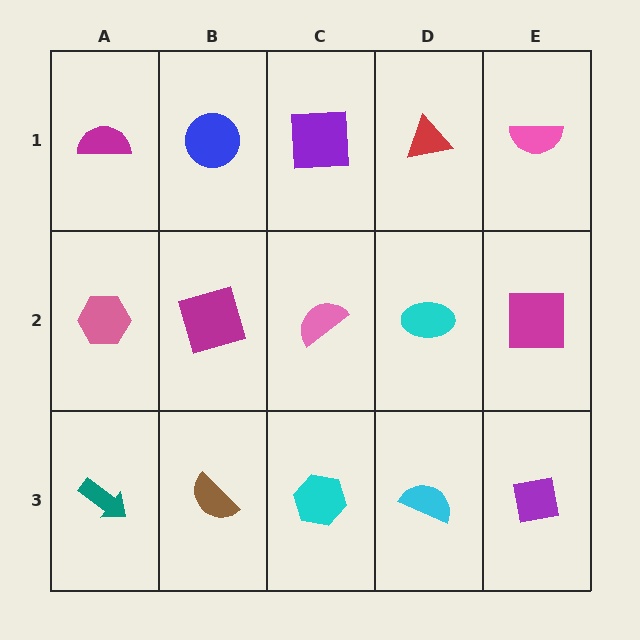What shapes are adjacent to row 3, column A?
A pink hexagon (row 2, column A), a brown semicircle (row 3, column B).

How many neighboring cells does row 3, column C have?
3.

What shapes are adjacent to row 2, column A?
A magenta semicircle (row 1, column A), a teal arrow (row 3, column A), a magenta square (row 2, column B).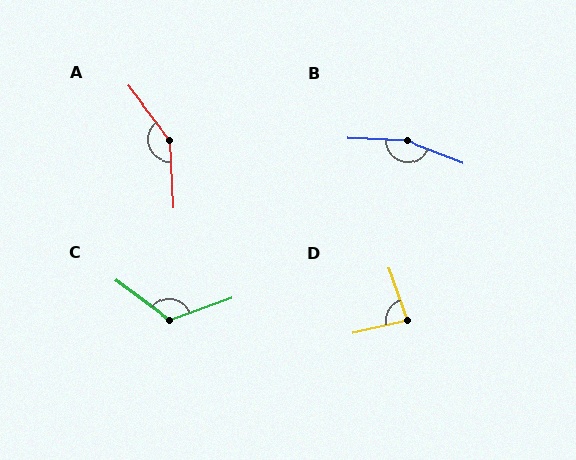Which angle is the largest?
B, at approximately 161 degrees.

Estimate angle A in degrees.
Approximately 145 degrees.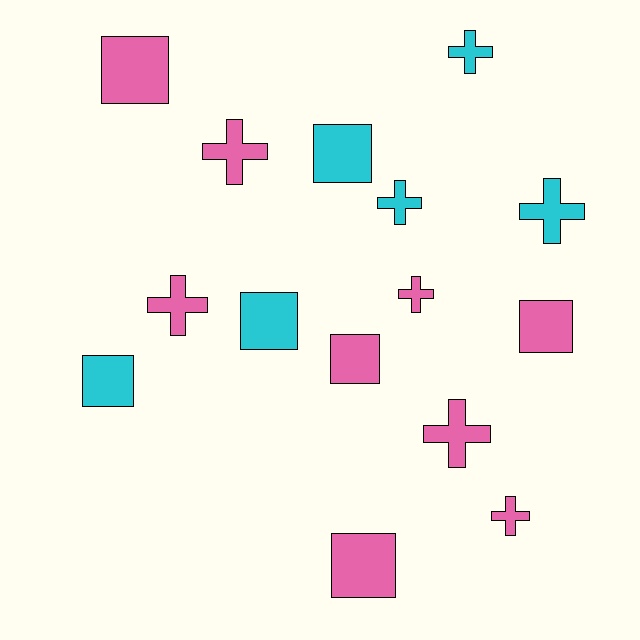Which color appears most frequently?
Pink, with 9 objects.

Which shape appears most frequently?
Cross, with 8 objects.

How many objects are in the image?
There are 15 objects.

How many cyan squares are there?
There are 3 cyan squares.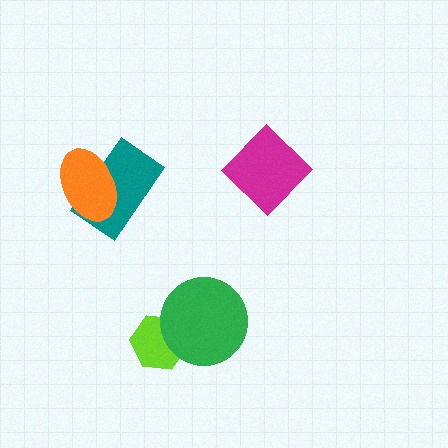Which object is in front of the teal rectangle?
The orange ellipse is in front of the teal rectangle.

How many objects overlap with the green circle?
1 object overlaps with the green circle.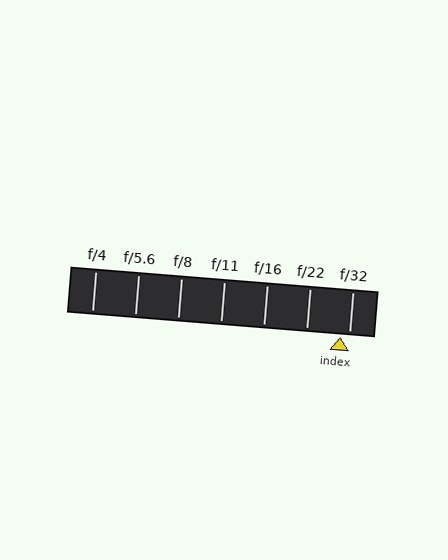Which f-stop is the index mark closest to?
The index mark is closest to f/32.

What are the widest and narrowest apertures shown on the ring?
The widest aperture shown is f/4 and the narrowest is f/32.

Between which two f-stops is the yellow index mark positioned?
The index mark is between f/22 and f/32.